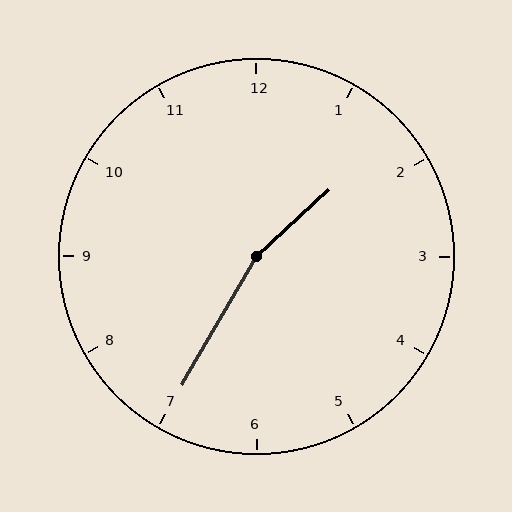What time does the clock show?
1:35.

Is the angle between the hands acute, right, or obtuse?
It is obtuse.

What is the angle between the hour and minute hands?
Approximately 162 degrees.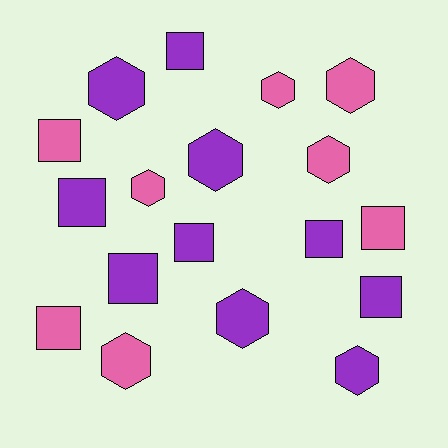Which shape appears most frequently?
Hexagon, with 9 objects.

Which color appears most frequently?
Purple, with 10 objects.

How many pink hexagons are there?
There are 5 pink hexagons.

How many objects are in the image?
There are 18 objects.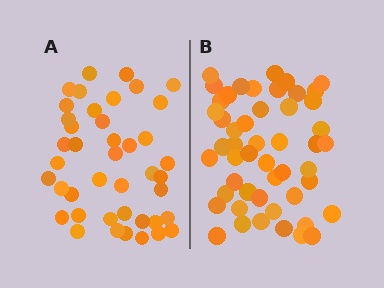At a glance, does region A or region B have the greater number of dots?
Region B (the right region) has more dots.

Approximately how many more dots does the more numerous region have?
Region B has roughly 8 or so more dots than region A.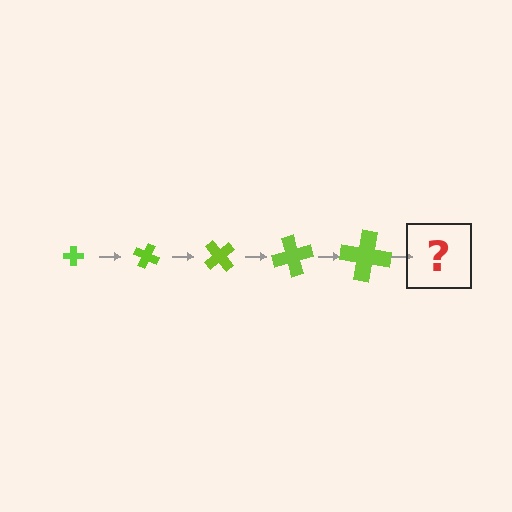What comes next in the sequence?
The next element should be a cross, larger than the previous one and rotated 125 degrees from the start.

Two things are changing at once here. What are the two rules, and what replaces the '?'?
The two rules are that the cross grows larger each step and it rotates 25 degrees each step. The '?' should be a cross, larger than the previous one and rotated 125 degrees from the start.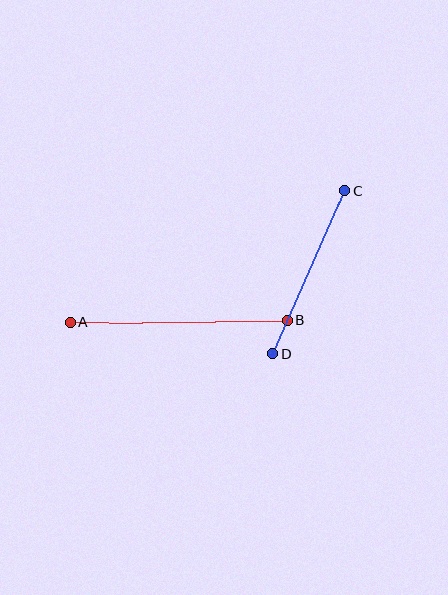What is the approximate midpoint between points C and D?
The midpoint is at approximately (309, 272) pixels.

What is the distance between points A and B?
The distance is approximately 217 pixels.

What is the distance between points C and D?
The distance is approximately 179 pixels.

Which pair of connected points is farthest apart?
Points A and B are farthest apart.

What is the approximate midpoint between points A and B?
The midpoint is at approximately (179, 322) pixels.